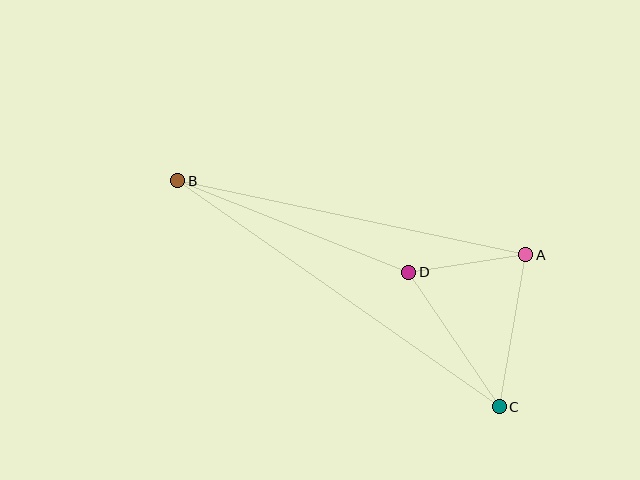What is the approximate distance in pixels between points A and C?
The distance between A and C is approximately 154 pixels.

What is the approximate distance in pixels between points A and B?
The distance between A and B is approximately 356 pixels.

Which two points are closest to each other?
Points A and D are closest to each other.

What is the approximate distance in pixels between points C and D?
The distance between C and D is approximately 162 pixels.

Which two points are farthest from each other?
Points B and C are farthest from each other.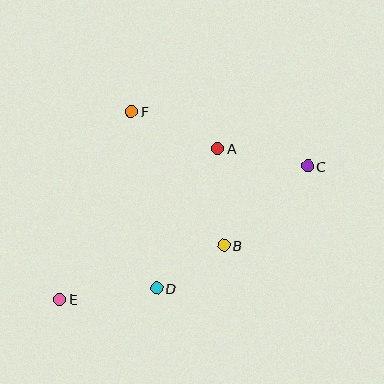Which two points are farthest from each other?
Points C and E are farthest from each other.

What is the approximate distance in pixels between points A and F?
The distance between A and F is approximately 94 pixels.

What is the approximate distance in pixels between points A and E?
The distance between A and E is approximately 219 pixels.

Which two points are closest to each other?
Points B and D are closest to each other.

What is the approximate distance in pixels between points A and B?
The distance between A and B is approximately 97 pixels.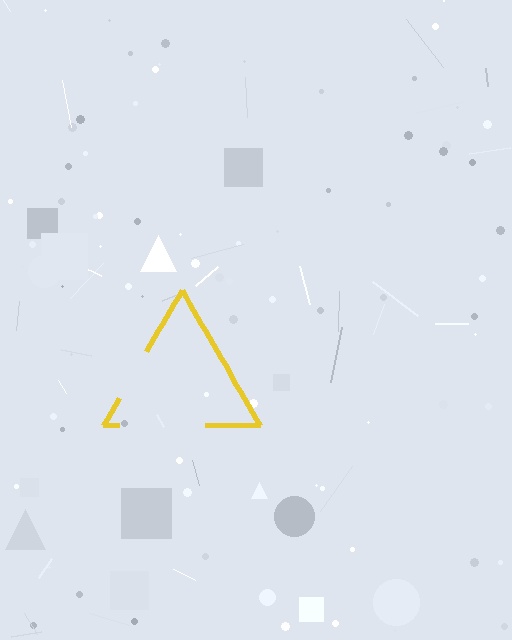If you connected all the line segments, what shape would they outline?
They would outline a triangle.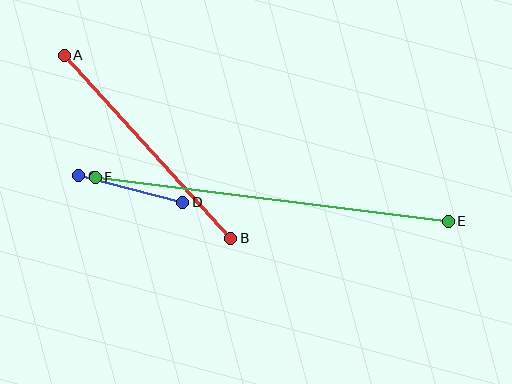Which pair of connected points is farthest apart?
Points E and F are farthest apart.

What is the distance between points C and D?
The distance is approximately 107 pixels.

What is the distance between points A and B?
The distance is approximately 247 pixels.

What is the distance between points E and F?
The distance is approximately 356 pixels.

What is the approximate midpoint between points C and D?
The midpoint is at approximately (131, 189) pixels.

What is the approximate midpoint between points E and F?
The midpoint is at approximately (272, 199) pixels.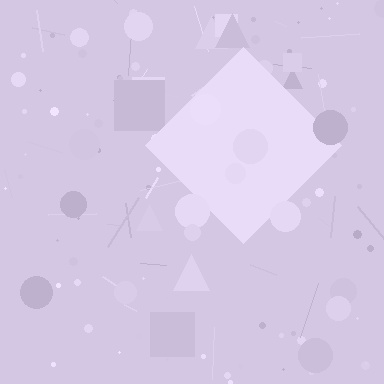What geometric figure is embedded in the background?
A diamond is embedded in the background.